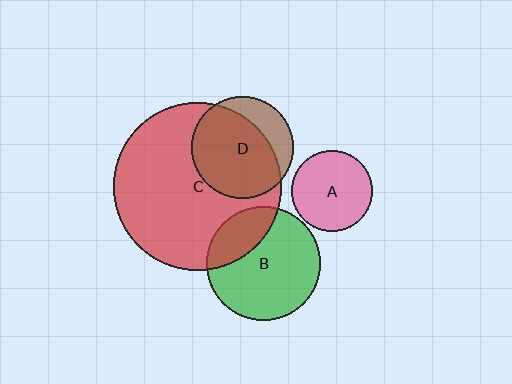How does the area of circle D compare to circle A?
Approximately 1.6 times.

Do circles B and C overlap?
Yes.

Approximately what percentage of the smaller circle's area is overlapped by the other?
Approximately 25%.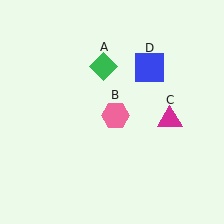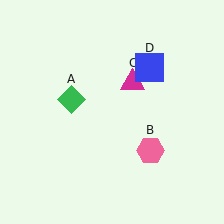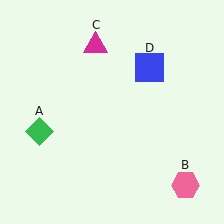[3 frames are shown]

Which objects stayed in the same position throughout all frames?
Blue square (object D) remained stationary.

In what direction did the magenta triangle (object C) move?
The magenta triangle (object C) moved up and to the left.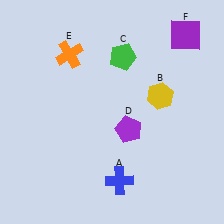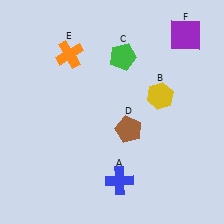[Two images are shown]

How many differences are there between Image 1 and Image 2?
There is 1 difference between the two images.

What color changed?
The pentagon (D) changed from purple in Image 1 to brown in Image 2.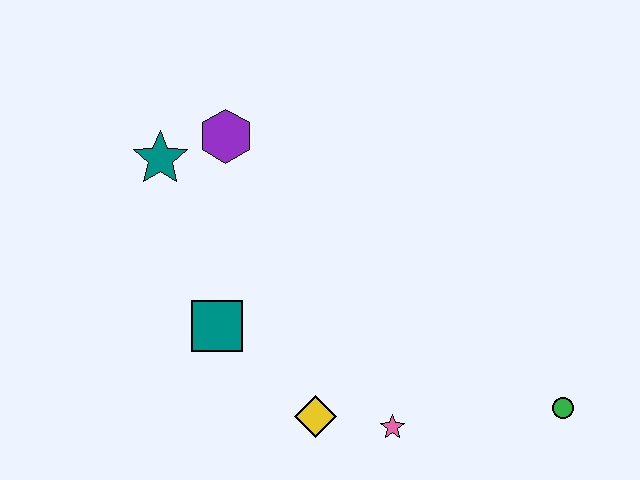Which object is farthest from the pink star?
The teal star is farthest from the pink star.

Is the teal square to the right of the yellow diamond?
No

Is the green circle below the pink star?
No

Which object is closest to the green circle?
The pink star is closest to the green circle.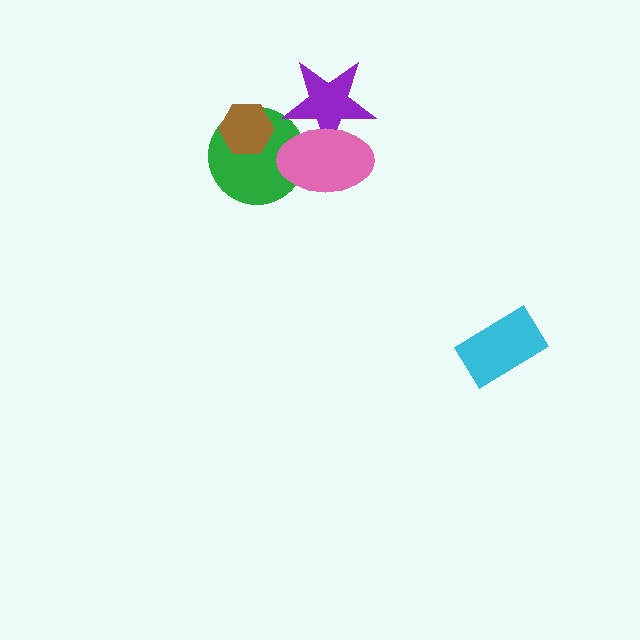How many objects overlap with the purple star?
1 object overlaps with the purple star.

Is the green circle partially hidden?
Yes, it is partially covered by another shape.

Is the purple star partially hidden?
Yes, it is partially covered by another shape.